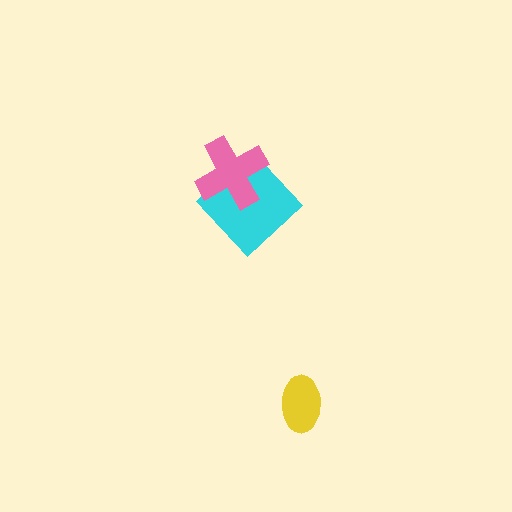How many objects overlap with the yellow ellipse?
0 objects overlap with the yellow ellipse.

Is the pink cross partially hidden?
No, no other shape covers it.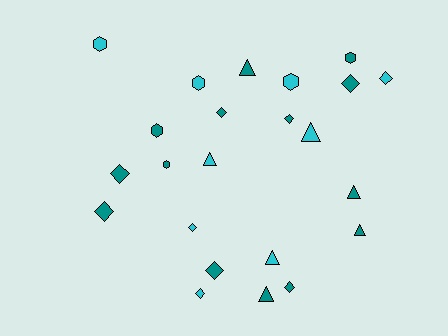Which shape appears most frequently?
Diamond, with 10 objects.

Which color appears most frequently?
Teal, with 14 objects.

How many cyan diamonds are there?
There are 3 cyan diamonds.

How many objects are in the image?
There are 23 objects.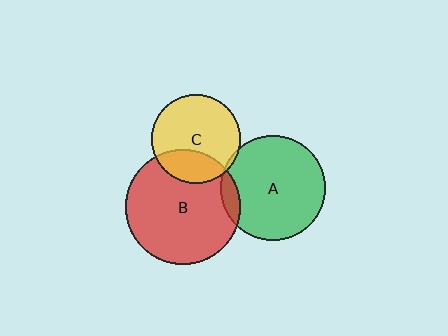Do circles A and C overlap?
Yes.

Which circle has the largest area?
Circle B (red).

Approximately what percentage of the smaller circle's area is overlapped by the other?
Approximately 5%.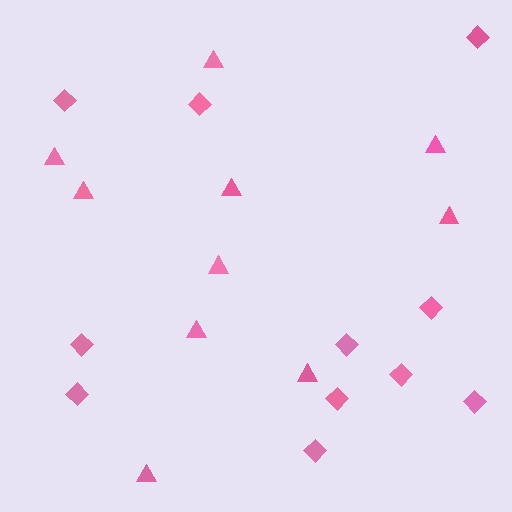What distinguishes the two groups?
There are 2 groups: one group of triangles (10) and one group of diamonds (11).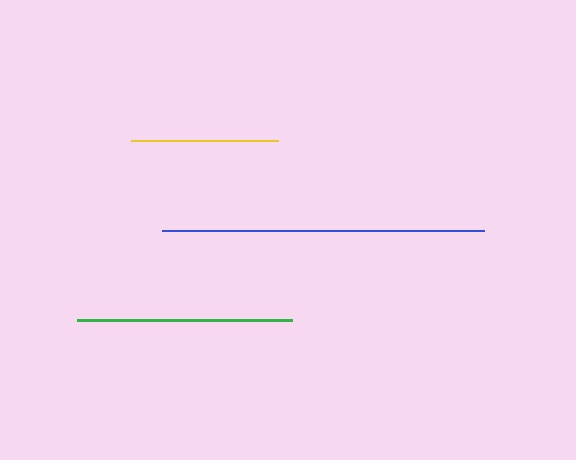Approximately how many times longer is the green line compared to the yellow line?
The green line is approximately 1.5 times the length of the yellow line.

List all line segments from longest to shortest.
From longest to shortest: blue, green, yellow.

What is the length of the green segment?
The green segment is approximately 215 pixels long.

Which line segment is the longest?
The blue line is the longest at approximately 322 pixels.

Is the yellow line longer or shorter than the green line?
The green line is longer than the yellow line.